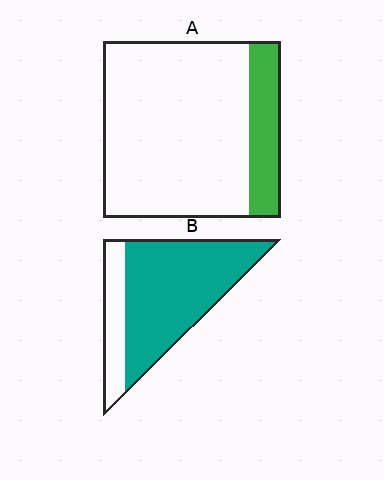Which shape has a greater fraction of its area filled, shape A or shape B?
Shape B.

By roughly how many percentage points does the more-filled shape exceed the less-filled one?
By roughly 60 percentage points (B over A).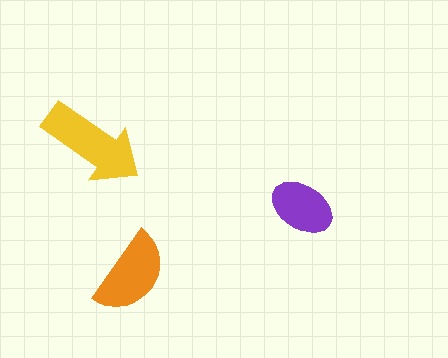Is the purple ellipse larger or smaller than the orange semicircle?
Smaller.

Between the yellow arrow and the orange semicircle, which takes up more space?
The yellow arrow.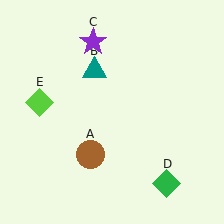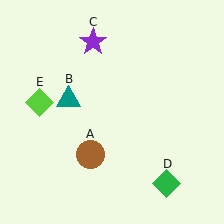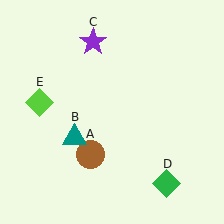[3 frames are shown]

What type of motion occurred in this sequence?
The teal triangle (object B) rotated counterclockwise around the center of the scene.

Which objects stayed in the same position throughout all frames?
Brown circle (object A) and purple star (object C) and green diamond (object D) and lime diamond (object E) remained stationary.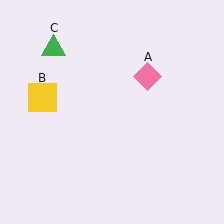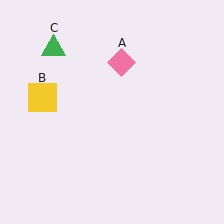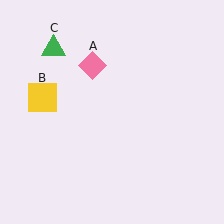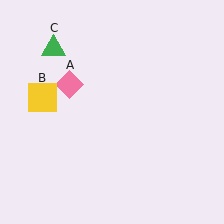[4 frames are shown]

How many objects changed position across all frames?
1 object changed position: pink diamond (object A).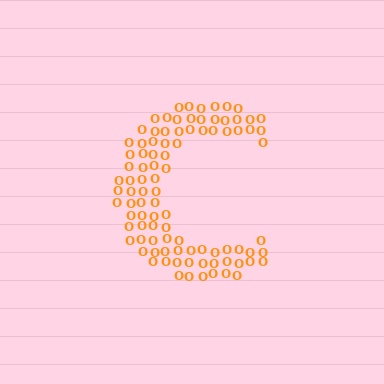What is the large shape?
The large shape is the letter C.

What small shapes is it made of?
It is made of small letter O's.